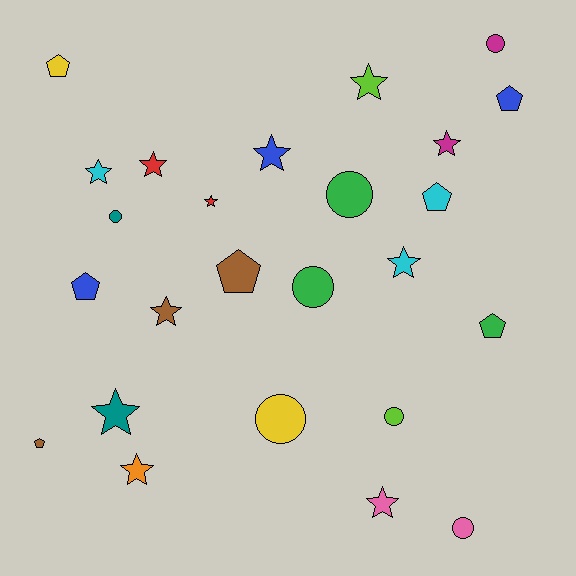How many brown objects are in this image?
There are 3 brown objects.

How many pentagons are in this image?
There are 7 pentagons.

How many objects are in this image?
There are 25 objects.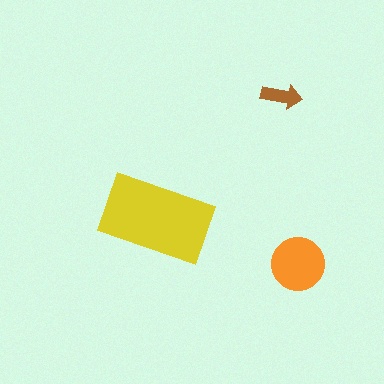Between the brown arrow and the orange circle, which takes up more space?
The orange circle.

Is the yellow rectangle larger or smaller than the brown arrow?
Larger.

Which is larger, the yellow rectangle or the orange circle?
The yellow rectangle.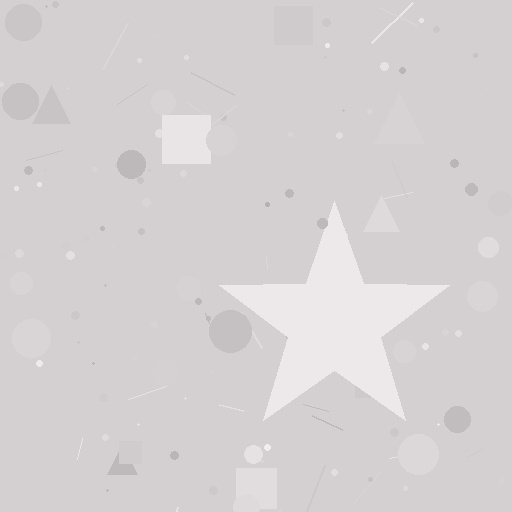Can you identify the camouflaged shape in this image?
The camouflaged shape is a star.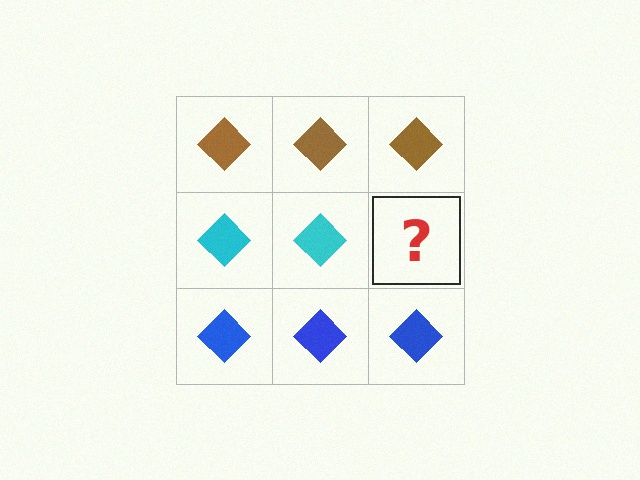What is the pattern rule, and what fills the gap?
The rule is that each row has a consistent color. The gap should be filled with a cyan diamond.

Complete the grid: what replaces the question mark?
The question mark should be replaced with a cyan diamond.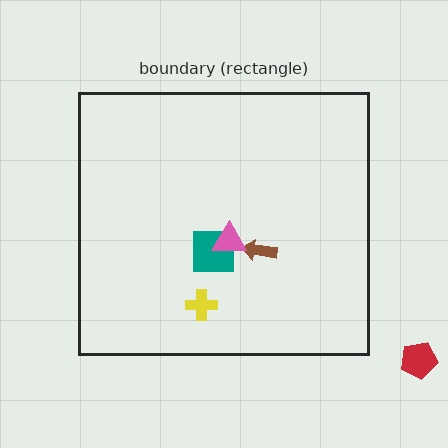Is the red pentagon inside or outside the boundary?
Outside.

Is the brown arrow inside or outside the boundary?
Inside.